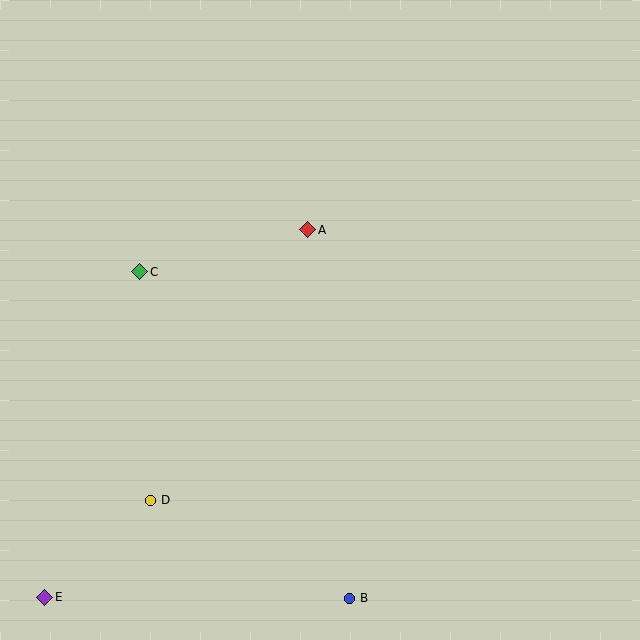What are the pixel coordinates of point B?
Point B is at (350, 598).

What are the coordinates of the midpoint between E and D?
The midpoint between E and D is at (98, 549).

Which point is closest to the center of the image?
Point A at (307, 230) is closest to the center.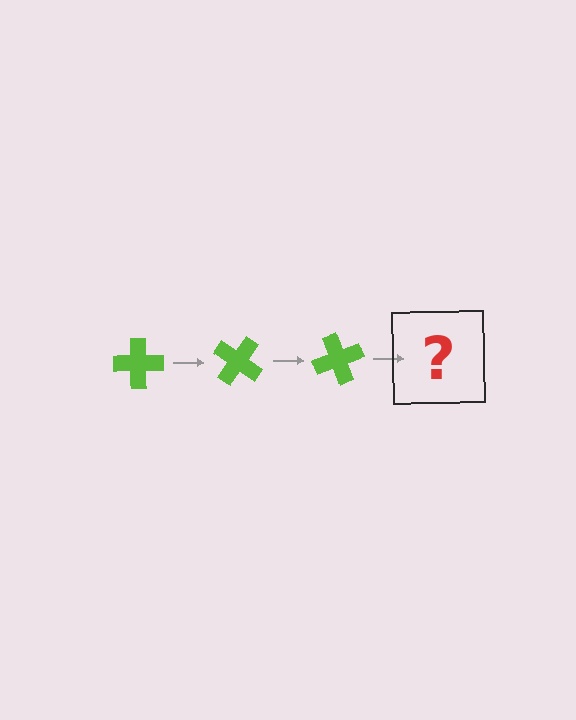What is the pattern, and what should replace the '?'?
The pattern is that the cross rotates 35 degrees each step. The '?' should be a lime cross rotated 105 degrees.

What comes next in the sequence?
The next element should be a lime cross rotated 105 degrees.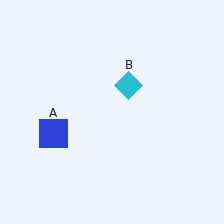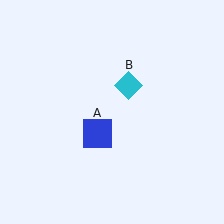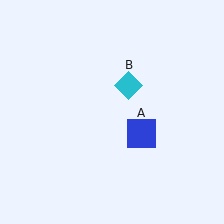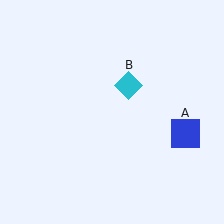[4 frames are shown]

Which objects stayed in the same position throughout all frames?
Cyan diamond (object B) remained stationary.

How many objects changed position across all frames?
1 object changed position: blue square (object A).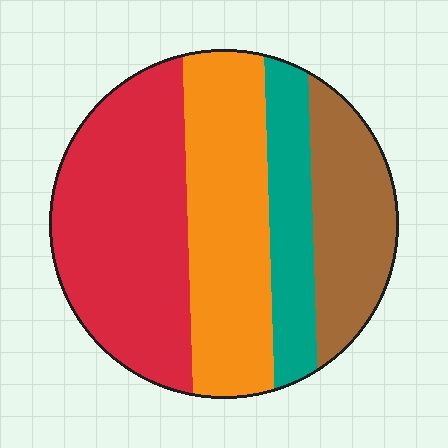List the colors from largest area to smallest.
From largest to smallest: red, orange, brown, teal.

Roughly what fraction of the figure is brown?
Brown takes up between a sixth and a third of the figure.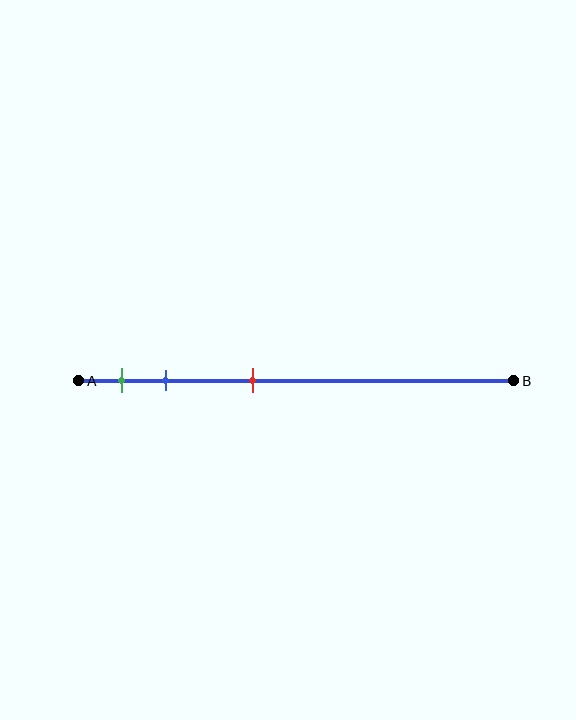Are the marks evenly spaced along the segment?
No, the marks are not evenly spaced.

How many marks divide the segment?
There are 3 marks dividing the segment.